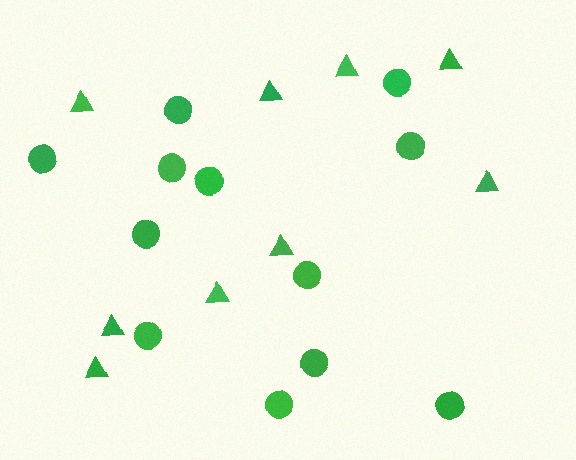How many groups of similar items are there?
There are 2 groups: one group of triangles (9) and one group of circles (12).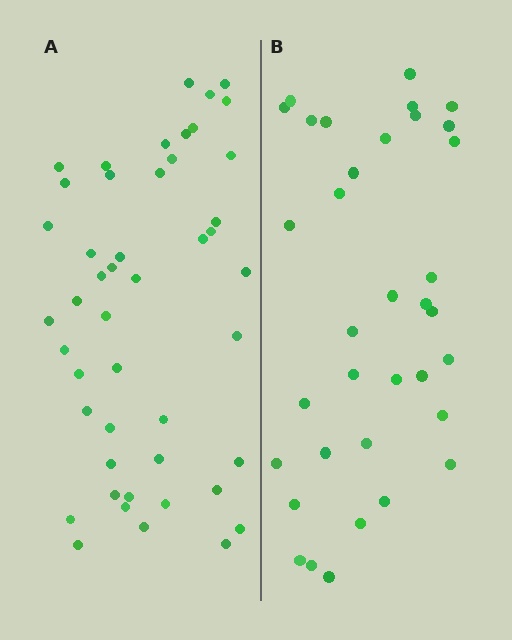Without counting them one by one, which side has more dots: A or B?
Region A (the left region) has more dots.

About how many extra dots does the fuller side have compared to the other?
Region A has roughly 12 or so more dots than region B.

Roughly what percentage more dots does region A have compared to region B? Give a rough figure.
About 35% more.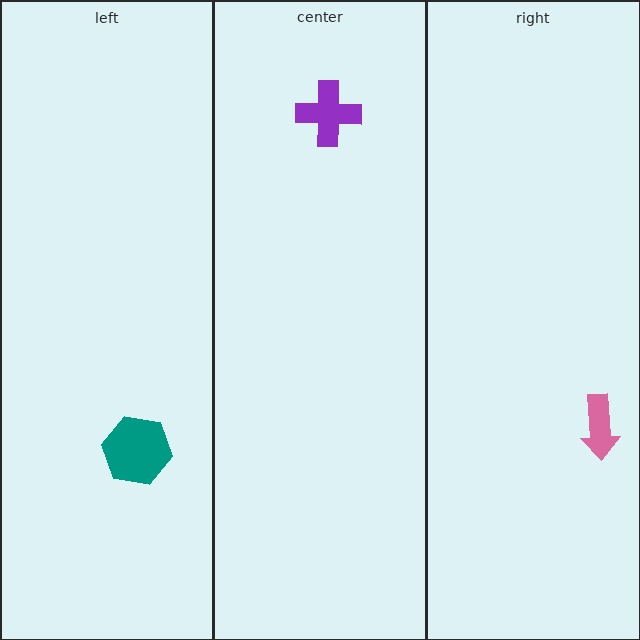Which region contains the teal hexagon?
The left region.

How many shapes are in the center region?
1.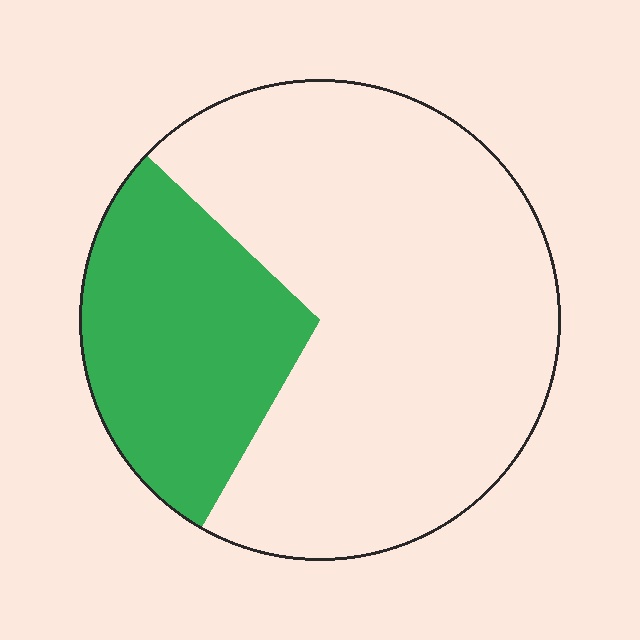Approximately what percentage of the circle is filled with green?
Approximately 30%.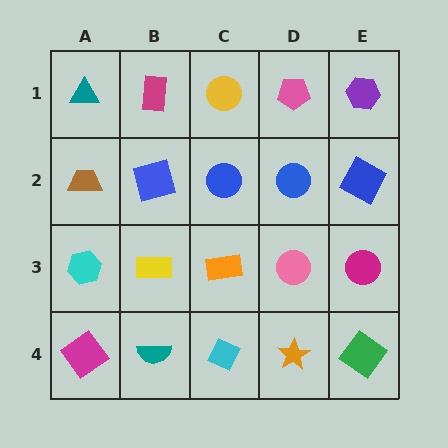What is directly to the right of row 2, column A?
A blue square.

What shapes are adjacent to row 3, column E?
A blue square (row 2, column E), a green diamond (row 4, column E), a pink circle (row 3, column D).